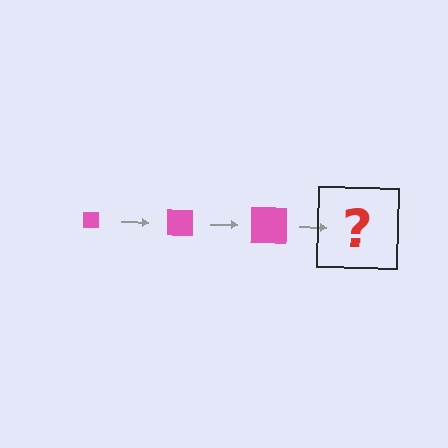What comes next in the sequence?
The next element should be a pink square, larger than the previous one.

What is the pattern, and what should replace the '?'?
The pattern is that the square gets progressively larger each step. The '?' should be a pink square, larger than the previous one.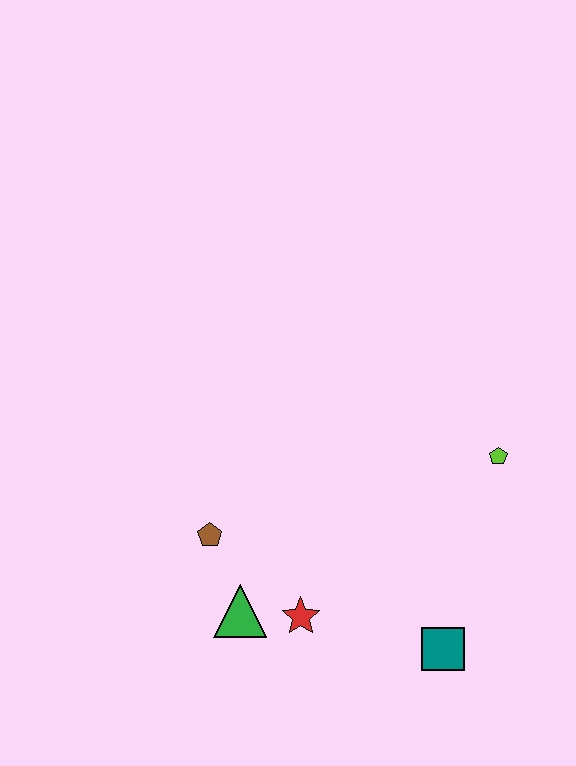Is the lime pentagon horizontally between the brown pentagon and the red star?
No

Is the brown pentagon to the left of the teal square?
Yes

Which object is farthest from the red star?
The lime pentagon is farthest from the red star.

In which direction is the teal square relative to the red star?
The teal square is to the right of the red star.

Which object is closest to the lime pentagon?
The teal square is closest to the lime pentagon.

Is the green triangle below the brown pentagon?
Yes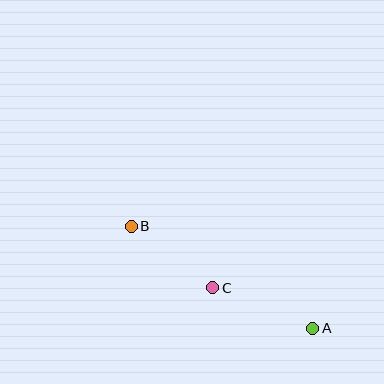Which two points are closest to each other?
Points B and C are closest to each other.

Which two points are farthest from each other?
Points A and B are farthest from each other.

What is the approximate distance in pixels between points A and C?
The distance between A and C is approximately 108 pixels.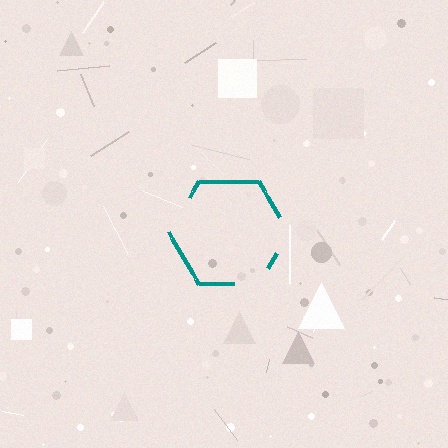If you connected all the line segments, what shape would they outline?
They would outline a hexagon.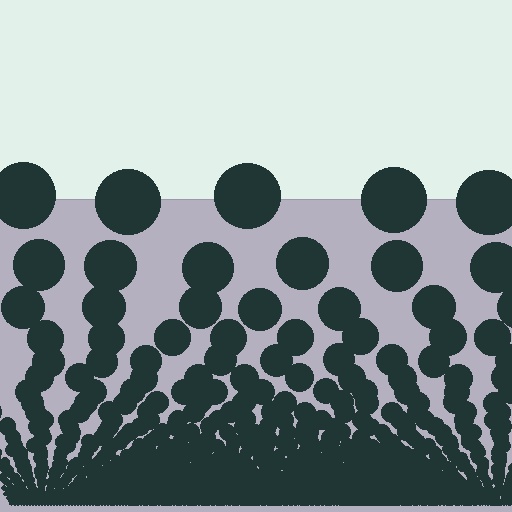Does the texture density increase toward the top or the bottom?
Density increases toward the bottom.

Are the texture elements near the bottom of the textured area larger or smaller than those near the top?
Smaller. The gradient is inverted — elements near the bottom are smaller and denser.